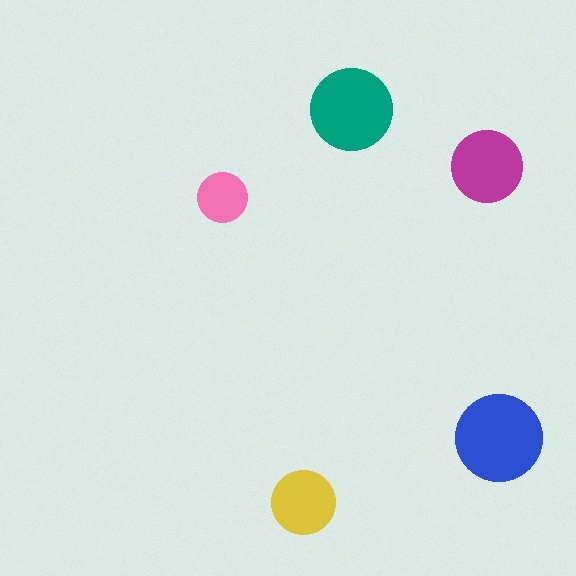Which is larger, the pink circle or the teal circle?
The teal one.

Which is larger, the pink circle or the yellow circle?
The yellow one.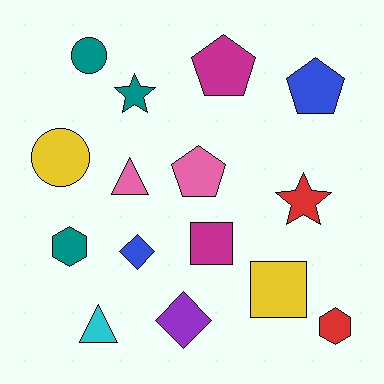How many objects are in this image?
There are 15 objects.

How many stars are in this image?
There are 2 stars.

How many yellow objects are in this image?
There are 2 yellow objects.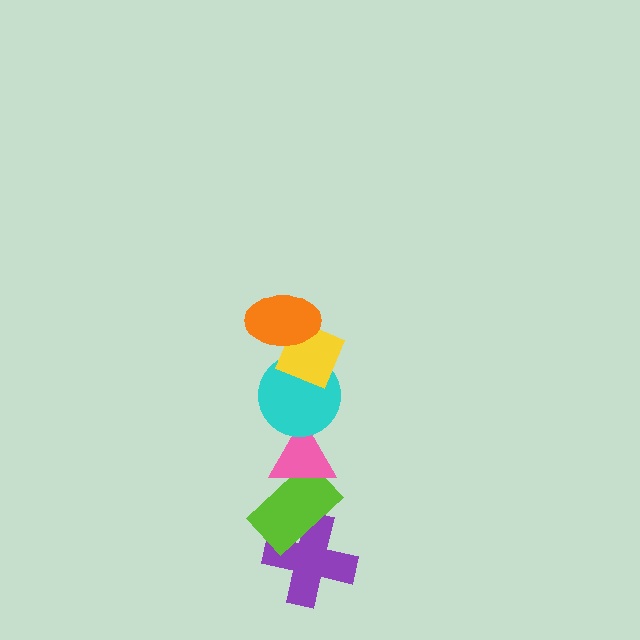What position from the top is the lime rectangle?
The lime rectangle is 5th from the top.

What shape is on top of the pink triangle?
The cyan circle is on top of the pink triangle.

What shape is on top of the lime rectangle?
The pink triangle is on top of the lime rectangle.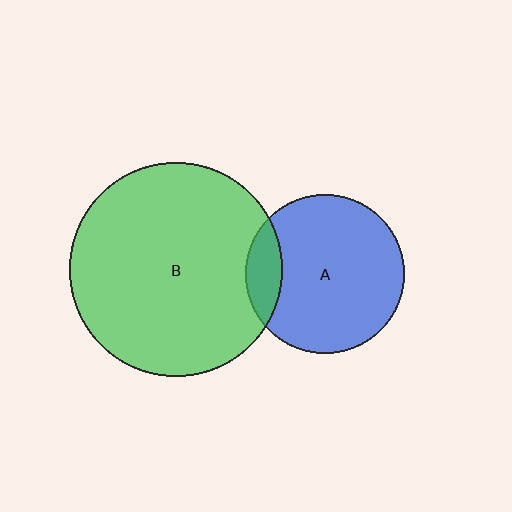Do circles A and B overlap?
Yes.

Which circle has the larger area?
Circle B (green).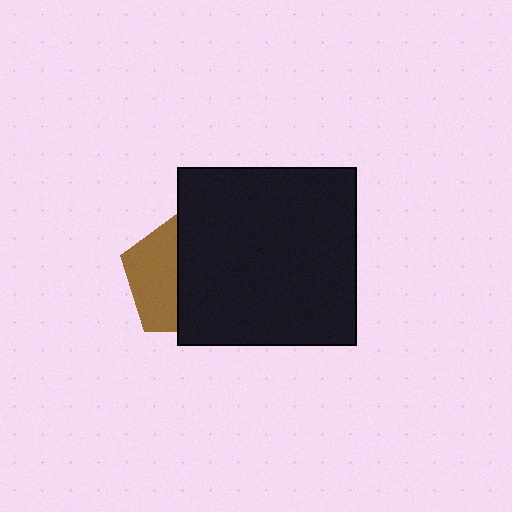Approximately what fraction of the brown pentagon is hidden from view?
Roughly 58% of the brown pentagon is hidden behind the black square.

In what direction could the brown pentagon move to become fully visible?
The brown pentagon could move left. That would shift it out from behind the black square entirely.